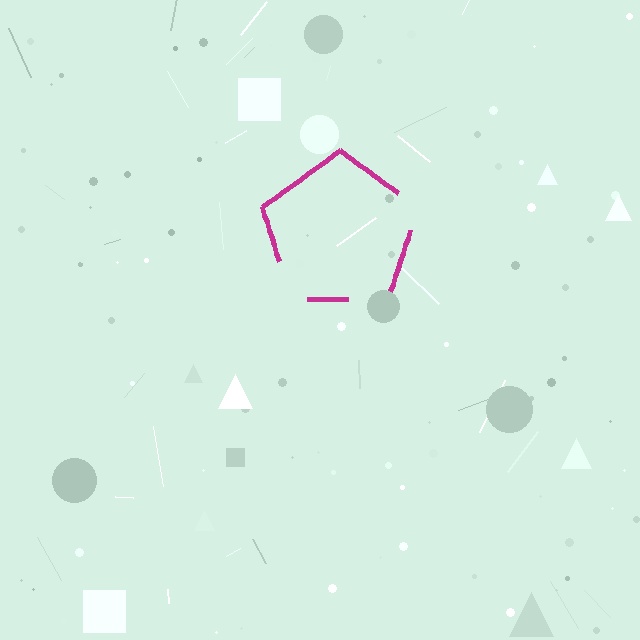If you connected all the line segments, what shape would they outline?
They would outline a pentagon.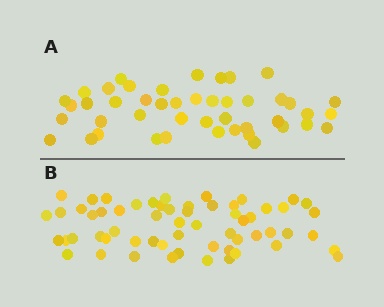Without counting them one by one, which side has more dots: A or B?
Region B (the bottom region) has more dots.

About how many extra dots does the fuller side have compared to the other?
Region B has approximately 15 more dots than region A.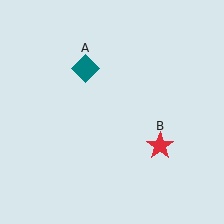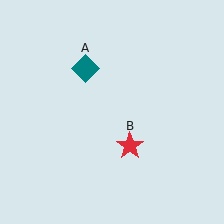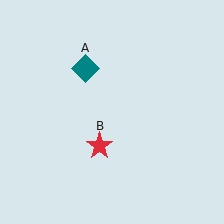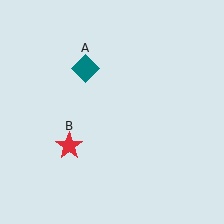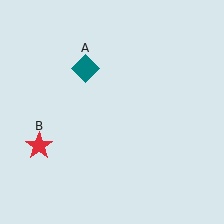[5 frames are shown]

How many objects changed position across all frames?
1 object changed position: red star (object B).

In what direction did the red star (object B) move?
The red star (object B) moved left.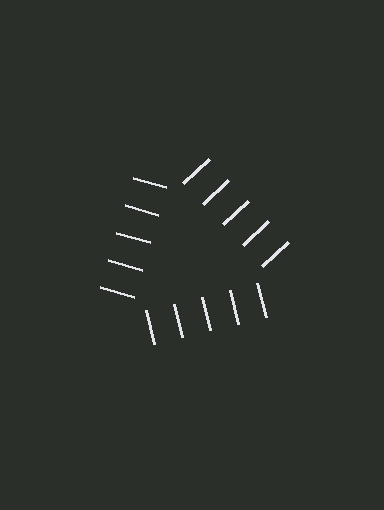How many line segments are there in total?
15 — 5 along each of the 3 edges.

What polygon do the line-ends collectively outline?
An illusory triangle — the line segments terminate on its edges but no continuous stroke is drawn.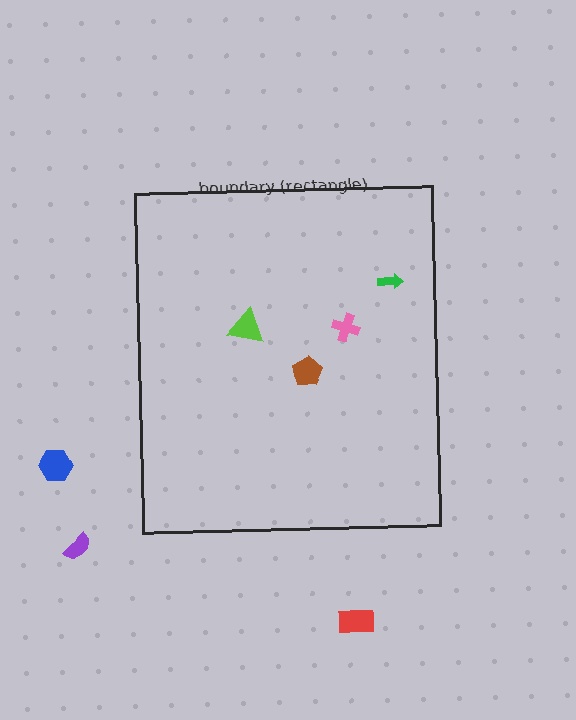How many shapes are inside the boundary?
4 inside, 3 outside.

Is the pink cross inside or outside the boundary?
Inside.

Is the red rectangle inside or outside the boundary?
Outside.